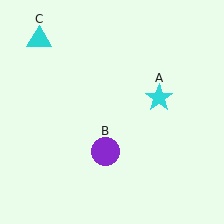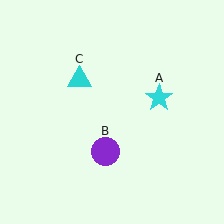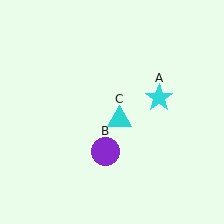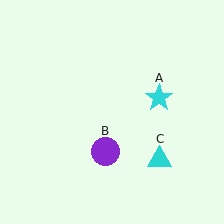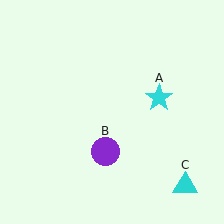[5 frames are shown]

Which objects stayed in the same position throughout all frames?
Cyan star (object A) and purple circle (object B) remained stationary.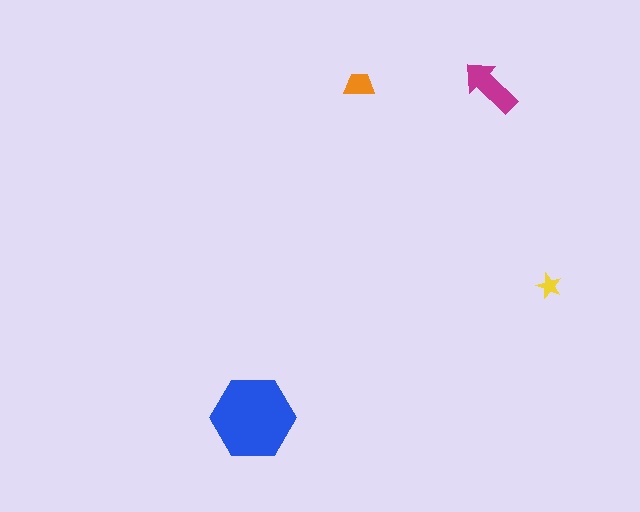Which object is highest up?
The orange trapezoid is topmost.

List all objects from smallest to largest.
The yellow star, the orange trapezoid, the magenta arrow, the blue hexagon.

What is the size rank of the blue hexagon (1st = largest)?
1st.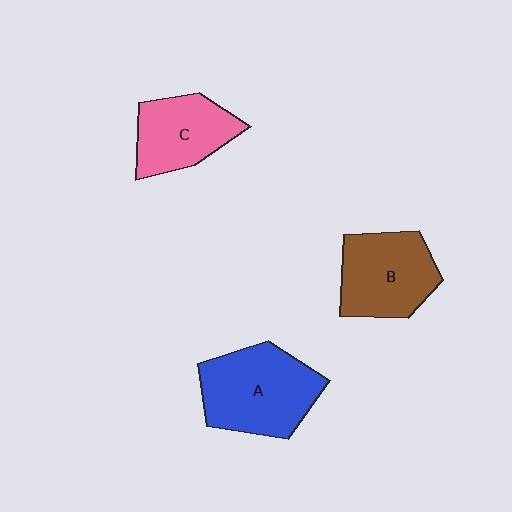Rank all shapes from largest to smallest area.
From largest to smallest: A (blue), B (brown), C (pink).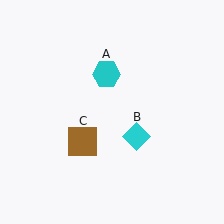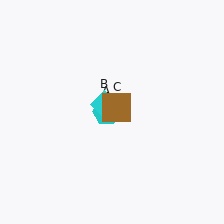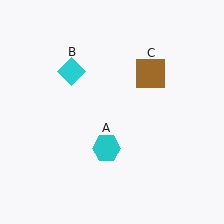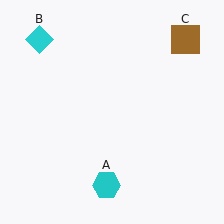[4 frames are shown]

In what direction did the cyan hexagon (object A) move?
The cyan hexagon (object A) moved down.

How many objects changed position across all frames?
3 objects changed position: cyan hexagon (object A), cyan diamond (object B), brown square (object C).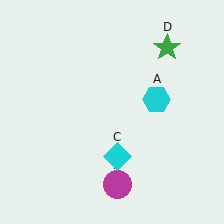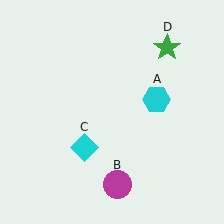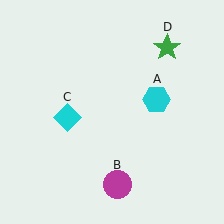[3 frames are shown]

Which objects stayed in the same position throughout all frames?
Cyan hexagon (object A) and magenta circle (object B) and green star (object D) remained stationary.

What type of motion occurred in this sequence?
The cyan diamond (object C) rotated clockwise around the center of the scene.